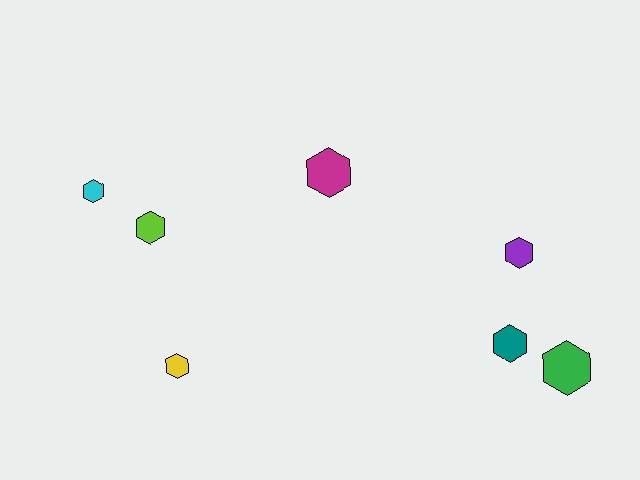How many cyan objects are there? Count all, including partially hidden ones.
There is 1 cyan object.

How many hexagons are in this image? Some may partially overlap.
There are 7 hexagons.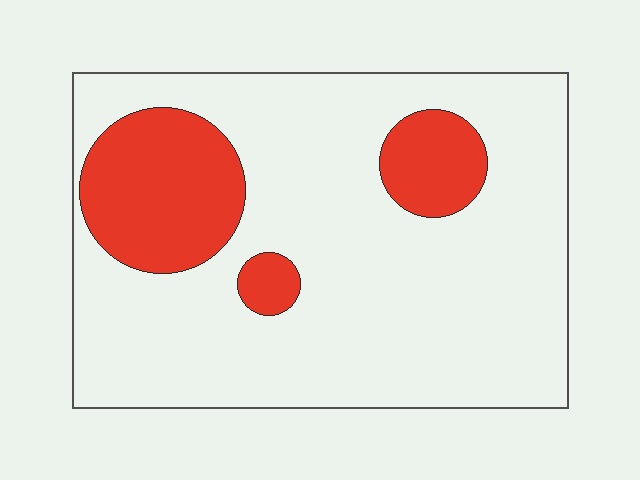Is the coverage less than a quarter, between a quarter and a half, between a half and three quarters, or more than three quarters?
Less than a quarter.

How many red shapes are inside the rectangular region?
3.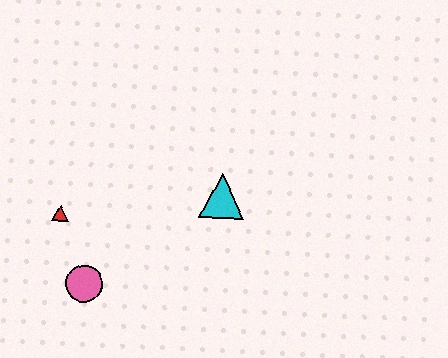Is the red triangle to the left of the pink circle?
Yes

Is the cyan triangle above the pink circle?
Yes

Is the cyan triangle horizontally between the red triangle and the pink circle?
No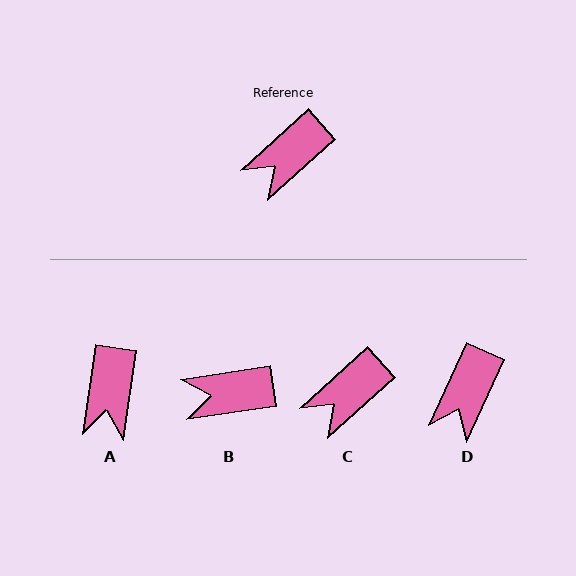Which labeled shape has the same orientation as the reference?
C.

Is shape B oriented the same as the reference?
No, it is off by about 34 degrees.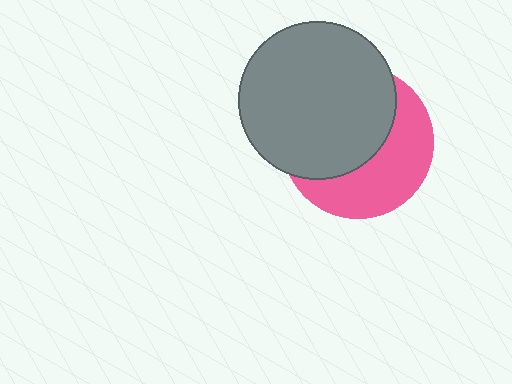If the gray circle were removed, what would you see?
You would see the complete pink circle.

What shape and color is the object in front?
The object in front is a gray circle.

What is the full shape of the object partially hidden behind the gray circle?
The partially hidden object is a pink circle.